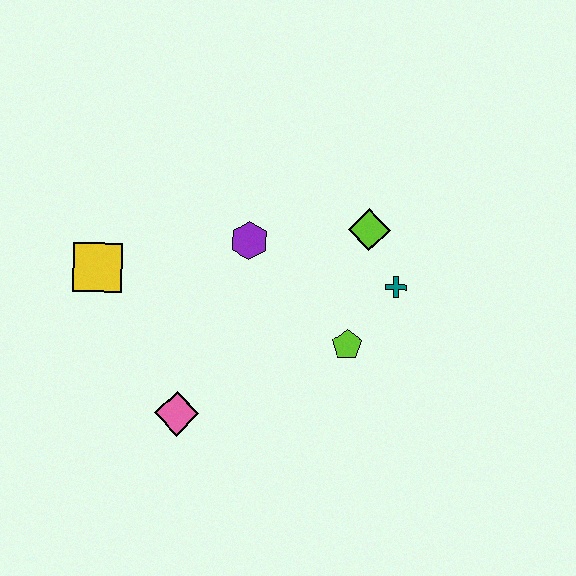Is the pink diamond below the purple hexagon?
Yes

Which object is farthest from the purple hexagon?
The pink diamond is farthest from the purple hexagon.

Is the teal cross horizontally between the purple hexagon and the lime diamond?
No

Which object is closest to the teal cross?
The lime diamond is closest to the teal cross.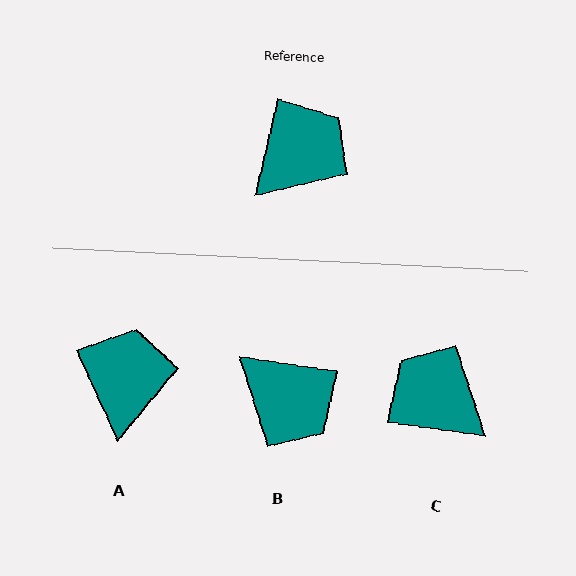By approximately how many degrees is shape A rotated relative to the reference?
Approximately 38 degrees counter-clockwise.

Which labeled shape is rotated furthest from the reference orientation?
C, about 95 degrees away.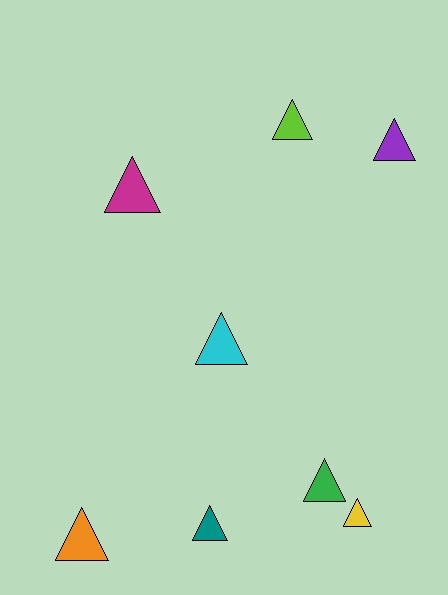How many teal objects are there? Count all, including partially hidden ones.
There is 1 teal object.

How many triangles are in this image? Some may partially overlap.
There are 8 triangles.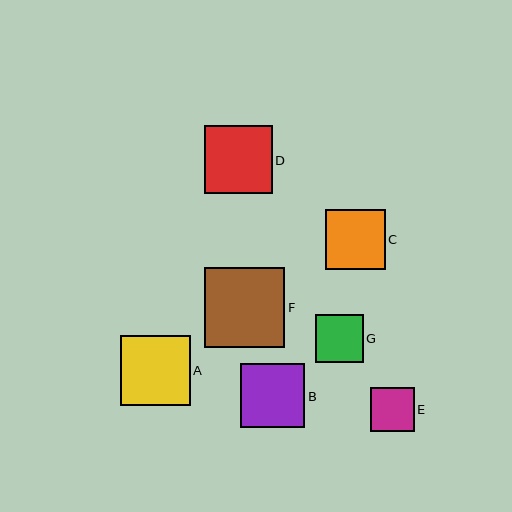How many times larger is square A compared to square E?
Square A is approximately 1.6 times the size of square E.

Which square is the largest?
Square F is the largest with a size of approximately 80 pixels.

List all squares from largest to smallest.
From largest to smallest: F, A, D, B, C, G, E.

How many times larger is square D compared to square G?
Square D is approximately 1.4 times the size of square G.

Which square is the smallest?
Square E is the smallest with a size of approximately 43 pixels.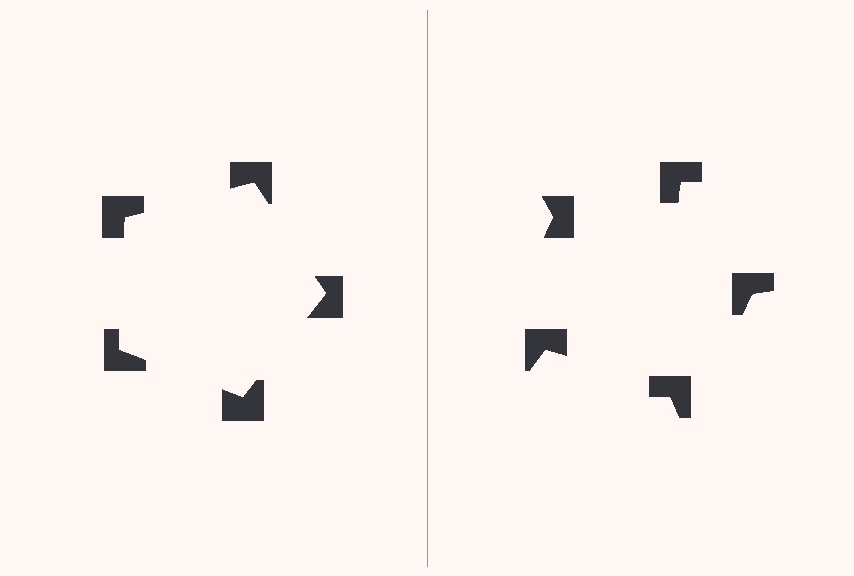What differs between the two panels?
The notched squares are positioned identically on both sides; only the wedge orientations differ. On the left they align to a pentagon; on the right they are misaligned.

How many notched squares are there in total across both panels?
10 — 5 on each side.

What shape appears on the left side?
An illusory pentagon.